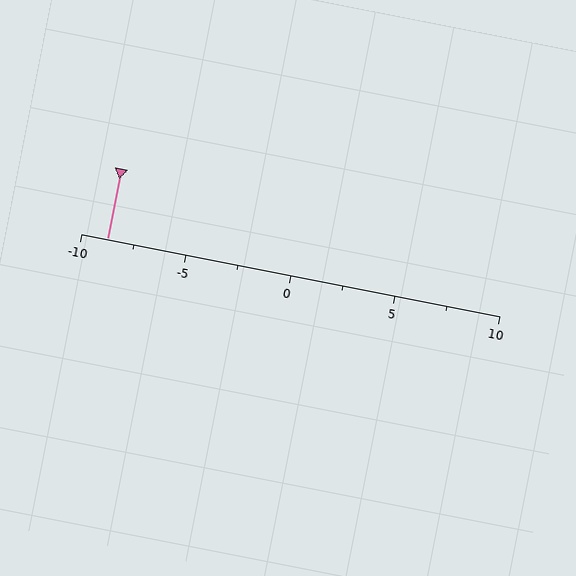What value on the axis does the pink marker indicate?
The marker indicates approximately -8.8.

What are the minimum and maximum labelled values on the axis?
The axis runs from -10 to 10.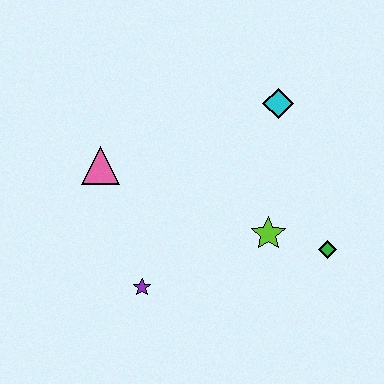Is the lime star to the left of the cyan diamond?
Yes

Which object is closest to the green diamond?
The lime star is closest to the green diamond.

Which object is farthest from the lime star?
The pink triangle is farthest from the lime star.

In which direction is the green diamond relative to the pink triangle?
The green diamond is to the right of the pink triangle.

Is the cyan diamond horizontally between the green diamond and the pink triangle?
Yes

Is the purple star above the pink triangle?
No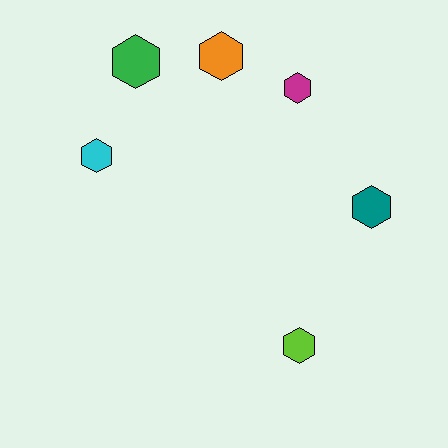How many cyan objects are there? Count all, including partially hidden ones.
There is 1 cyan object.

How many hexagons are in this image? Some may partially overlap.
There are 6 hexagons.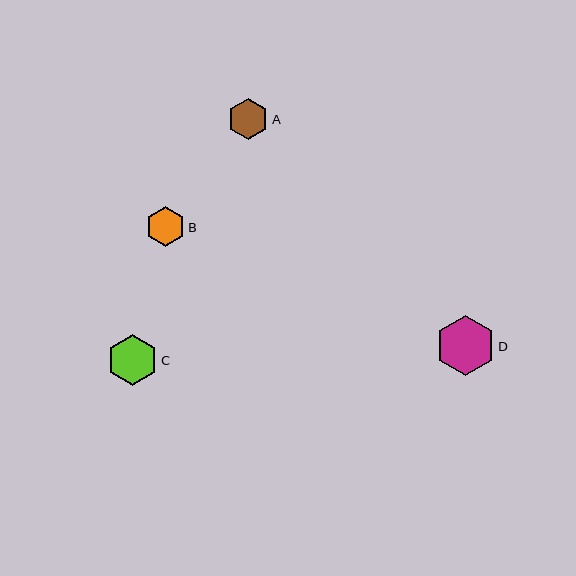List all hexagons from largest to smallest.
From largest to smallest: D, C, A, B.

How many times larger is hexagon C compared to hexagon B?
Hexagon C is approximately 1.3 times the size of hexagon B.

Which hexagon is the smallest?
Hexagon B is the smallest with a size of approximately 39 pixels.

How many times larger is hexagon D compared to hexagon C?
Hexagon D is approximately 1.2 times the size of hexagon C.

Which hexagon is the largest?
Hexagon D is the largest with a size of approximately 60 pixels.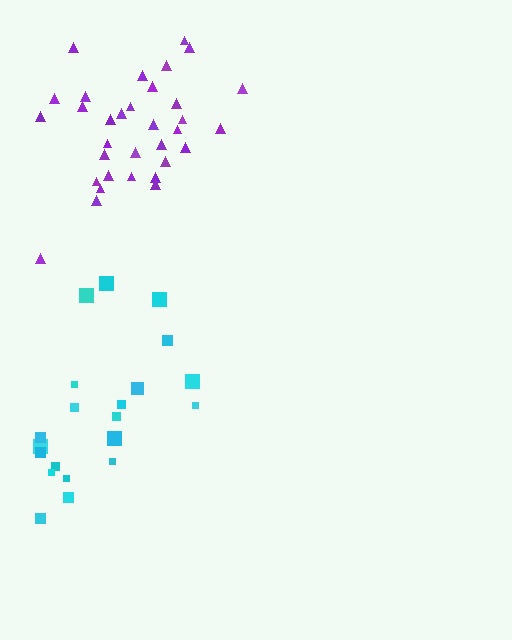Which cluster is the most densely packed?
Purple.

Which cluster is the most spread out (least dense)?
Cyan.